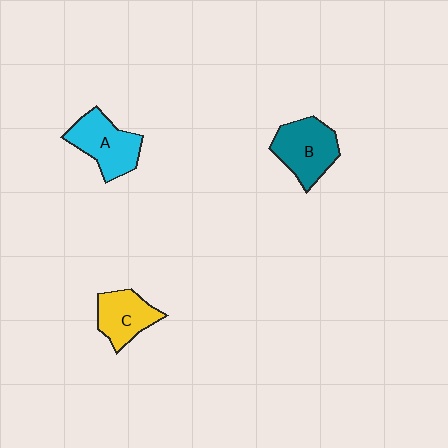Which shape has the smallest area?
Shape C (yellow).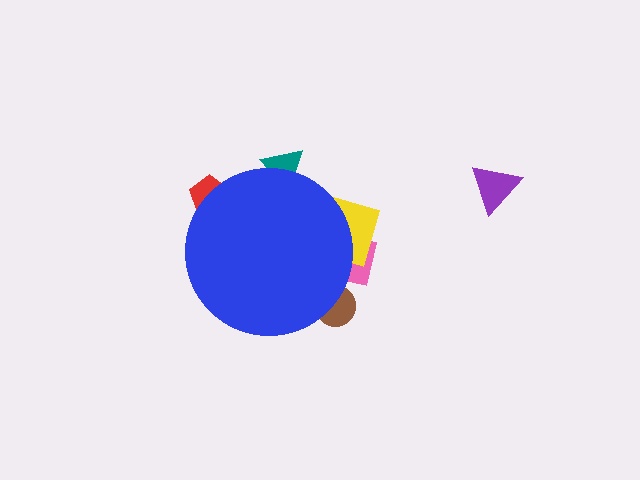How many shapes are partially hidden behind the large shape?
5 shapes are partially hidden.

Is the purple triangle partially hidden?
No, the purple triangle is fully visible.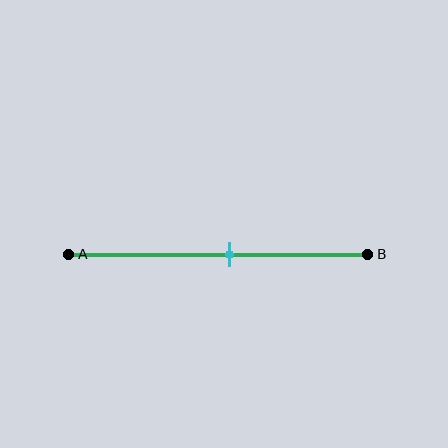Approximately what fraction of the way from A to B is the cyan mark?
The cyan mark is approximately 55% of the way from A to B.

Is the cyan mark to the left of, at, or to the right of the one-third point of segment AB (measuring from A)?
The cyan mark is to the right of the one-third point of segment AB.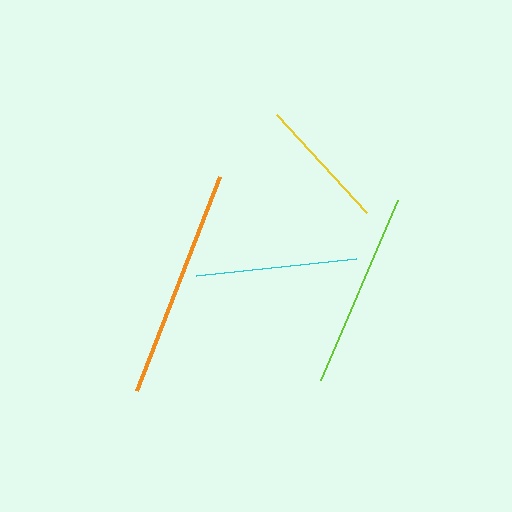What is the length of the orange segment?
The orange segment is approximately 229 pixels long.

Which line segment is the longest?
The orange line is the longest at approximately 229 pixels.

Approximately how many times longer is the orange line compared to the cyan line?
The orange line is approximately 1.4 times the length of the cyan line.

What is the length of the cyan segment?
The cyan segment is approximately 161 pixels long.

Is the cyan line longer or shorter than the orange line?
The orange line is longer than the cyan line.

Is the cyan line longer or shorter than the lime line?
The lime line is longer than the cyan line.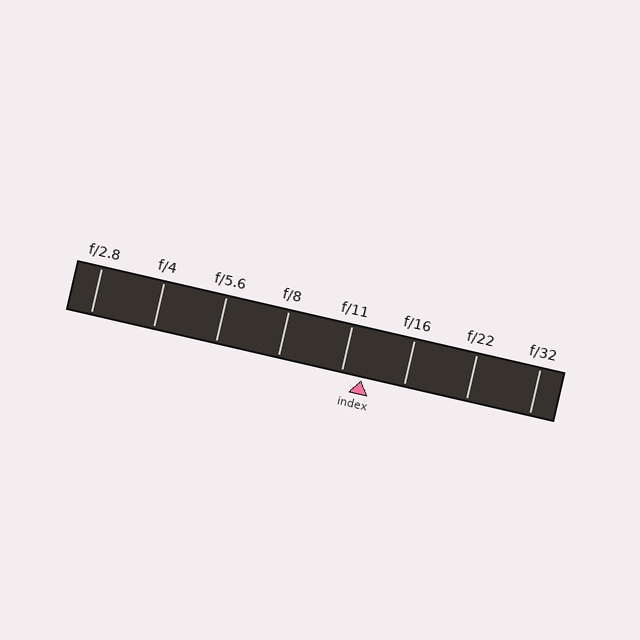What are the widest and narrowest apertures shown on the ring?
The widest aperture shown is f/2.8 and the narrowest is f/32.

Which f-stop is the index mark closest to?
The index mark is closest to f/11.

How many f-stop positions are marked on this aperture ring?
There are 8 f-stop positions marked.